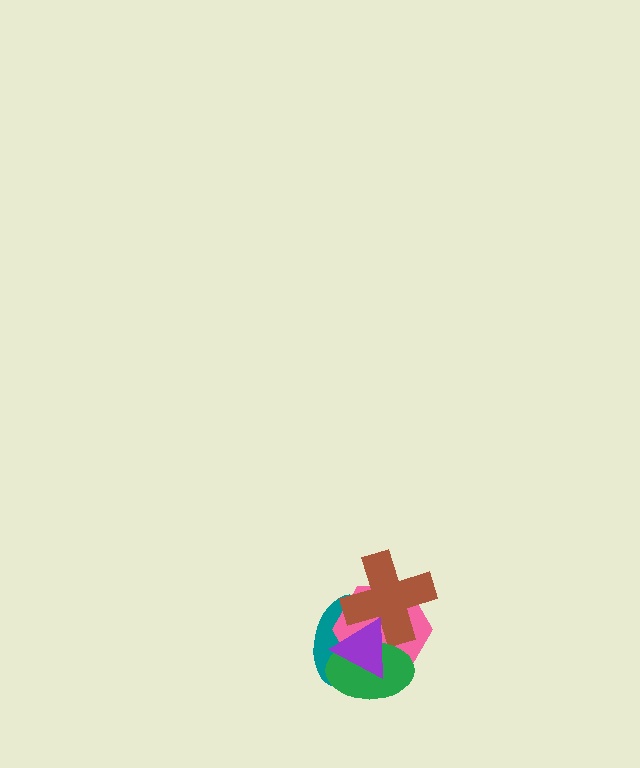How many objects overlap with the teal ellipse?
4 objects overlap with the teal ellipse.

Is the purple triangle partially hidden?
No, no other shape covers it.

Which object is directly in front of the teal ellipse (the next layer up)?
The pink hexagon is directly in front of the teal ellipse.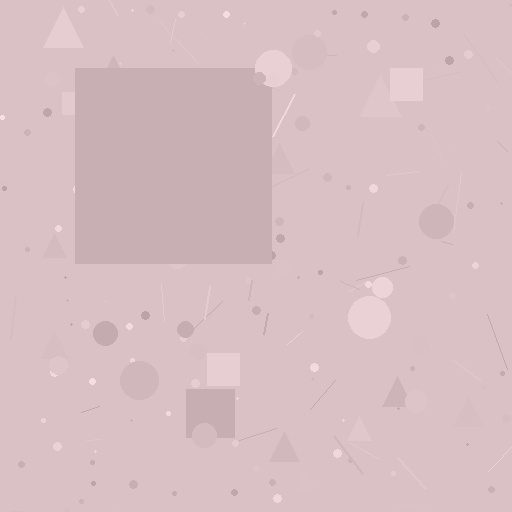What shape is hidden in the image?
A square is hidden in the image.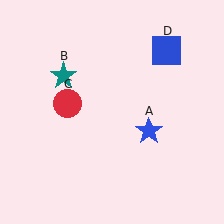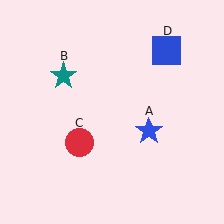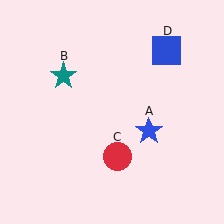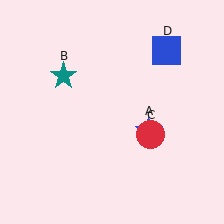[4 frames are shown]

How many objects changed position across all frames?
1 object changed position: red circle (object C).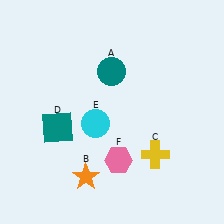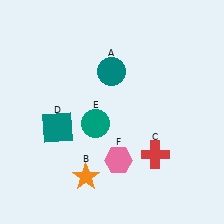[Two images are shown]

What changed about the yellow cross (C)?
In Image 1, C is yellow. In Image 2, it changed to red.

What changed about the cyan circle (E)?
In Image 1, E is cyan. In Image 2, it changed to teal.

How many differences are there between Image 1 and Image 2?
There are 2 differences between the two images.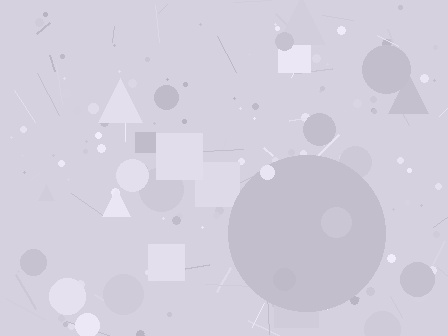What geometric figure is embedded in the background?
A circle is embedded in the background.